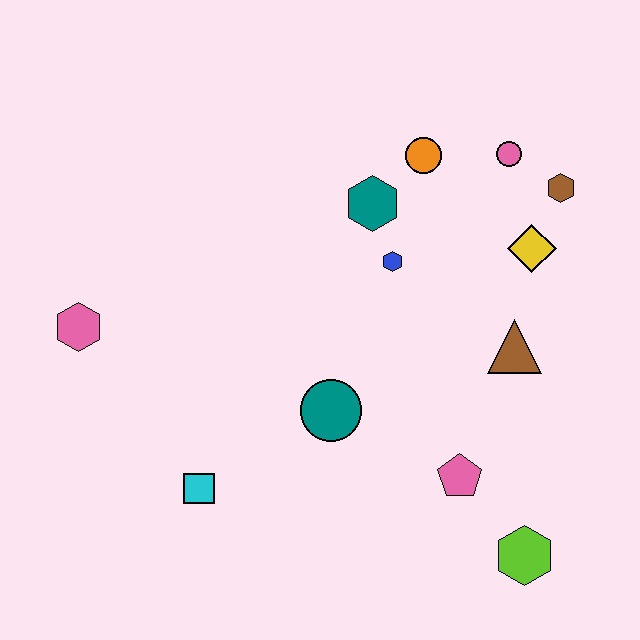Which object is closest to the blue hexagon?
The teal hexagon is closest to the blue hexagon.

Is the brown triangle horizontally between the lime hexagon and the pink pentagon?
Yes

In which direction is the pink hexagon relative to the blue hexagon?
The pink hexagon is to the left of the blue hexagon.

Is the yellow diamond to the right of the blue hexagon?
Yes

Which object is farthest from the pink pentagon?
The pink hexagon is farthest from the pink pentagon.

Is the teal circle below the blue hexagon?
Yes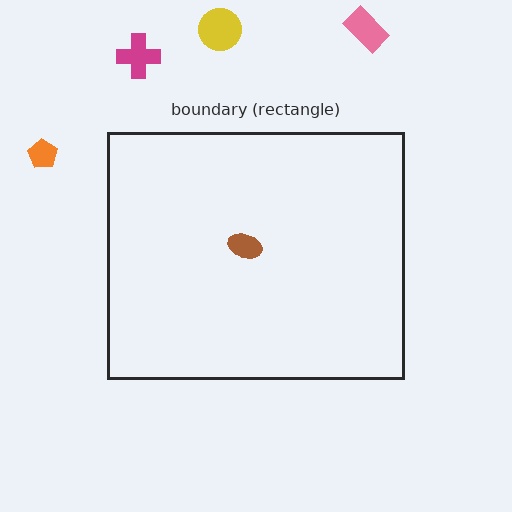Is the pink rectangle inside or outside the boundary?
Outside.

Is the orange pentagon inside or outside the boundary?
Outside.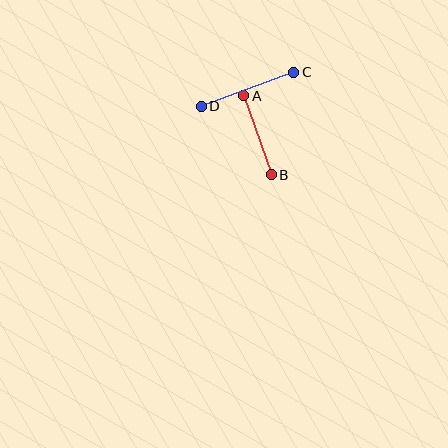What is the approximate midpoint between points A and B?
The midpoint is at approximately (258, 135) pixels.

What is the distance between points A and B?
The distance is approximately 84 pixels.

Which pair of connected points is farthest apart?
Points C and D are farthest apart.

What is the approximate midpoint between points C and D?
The midpoint is at approximately (248, 89) pixels.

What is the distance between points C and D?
The distance is approximately 99 pixels.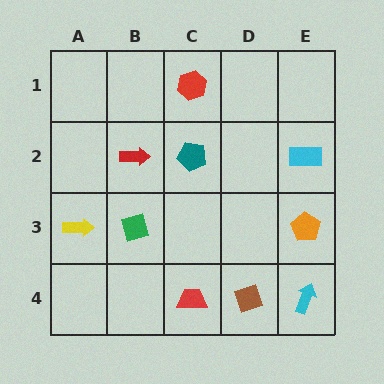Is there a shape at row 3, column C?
No, that cell is empty.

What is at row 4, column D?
A brown diamond.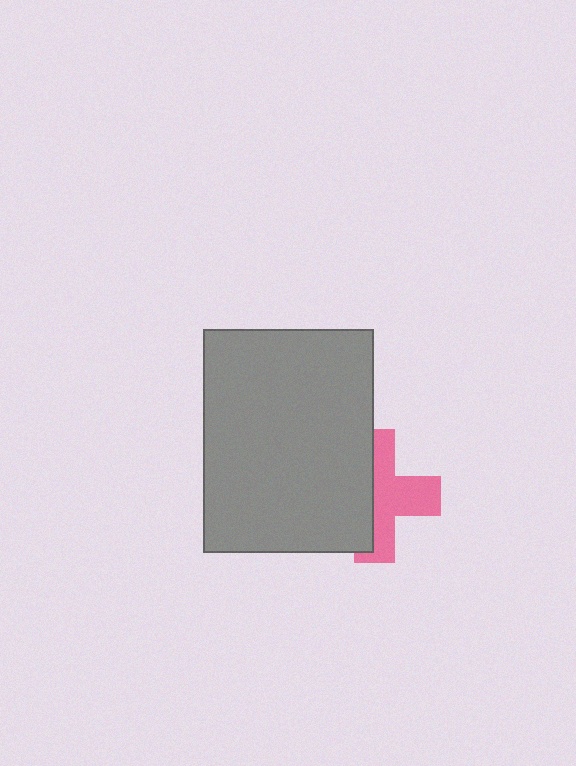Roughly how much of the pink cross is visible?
About half of it is visible (roughly 54%).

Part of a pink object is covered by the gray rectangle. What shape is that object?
It is a cross.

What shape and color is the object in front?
The object in front is a gray rectangle.